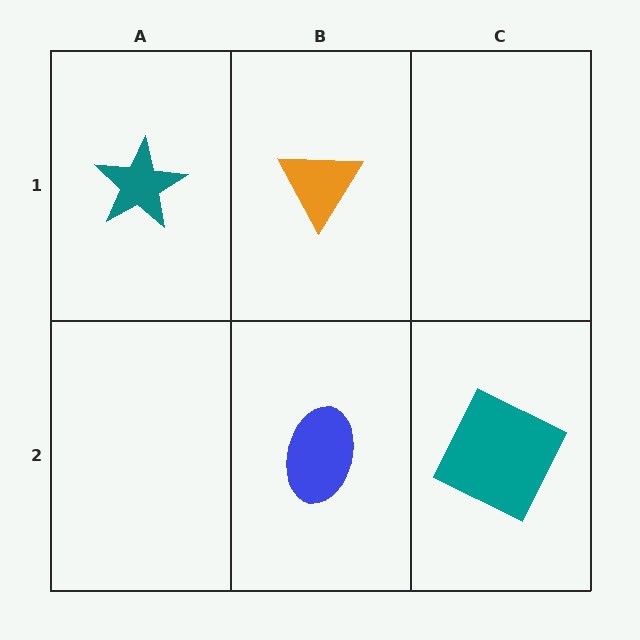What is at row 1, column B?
An orange triangle.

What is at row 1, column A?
A teal star.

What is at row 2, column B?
A blue ellipse.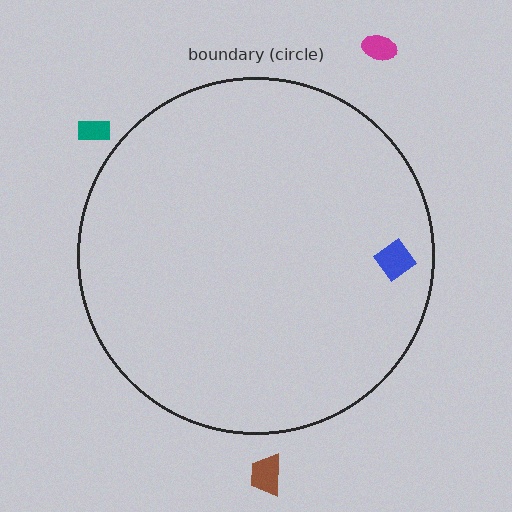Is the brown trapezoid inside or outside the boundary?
Outside.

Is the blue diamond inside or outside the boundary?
Inside.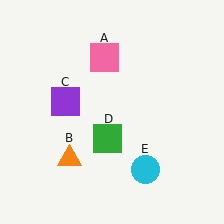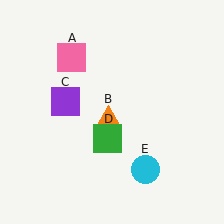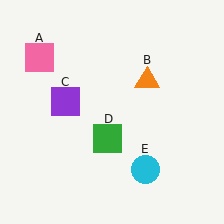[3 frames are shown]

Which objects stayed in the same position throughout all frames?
Purple square (object C) and green square (object D) and cyan circle (object E) remained stationary.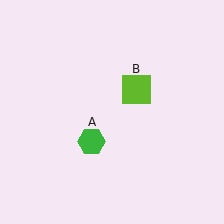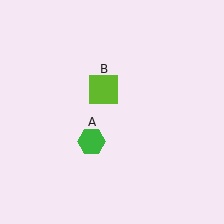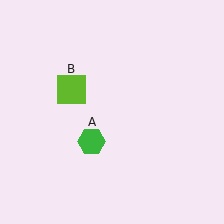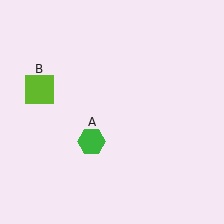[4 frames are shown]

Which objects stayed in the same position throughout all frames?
Green hexagon (object A) remained stationary.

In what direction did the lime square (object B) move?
The lime square (object B) moved left.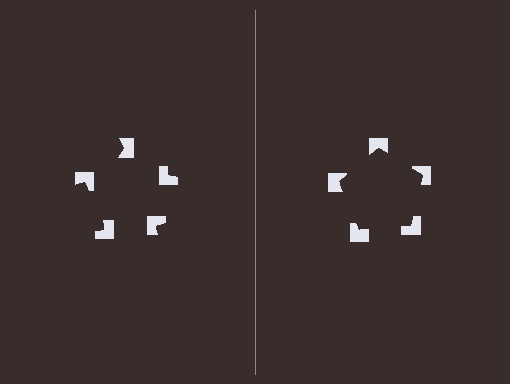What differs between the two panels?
The notched squares are positioned identically on both sides; only the wedge orientations differ. On the right they align to a pentagon; on the left they are misaligned.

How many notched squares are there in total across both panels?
10 — 5 on each side.